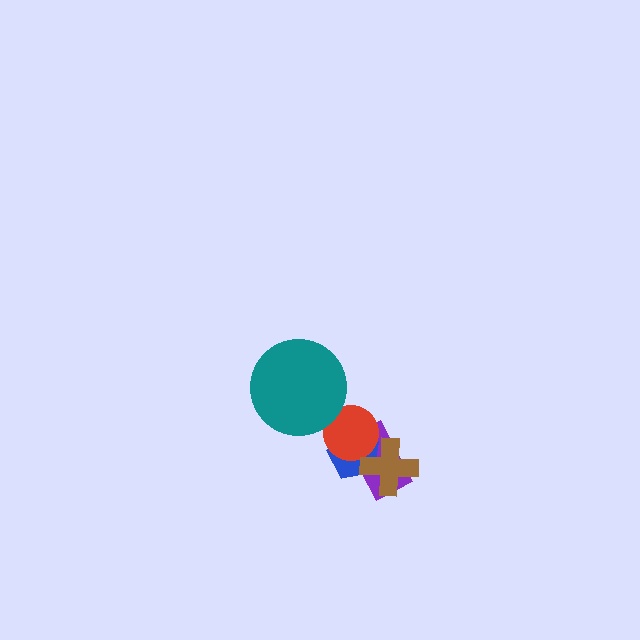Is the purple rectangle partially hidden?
Yes, it is partially covered by another shape.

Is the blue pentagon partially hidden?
Yes, it is partially covered by another shape.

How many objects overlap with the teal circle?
0 objects overlap with the teal circle.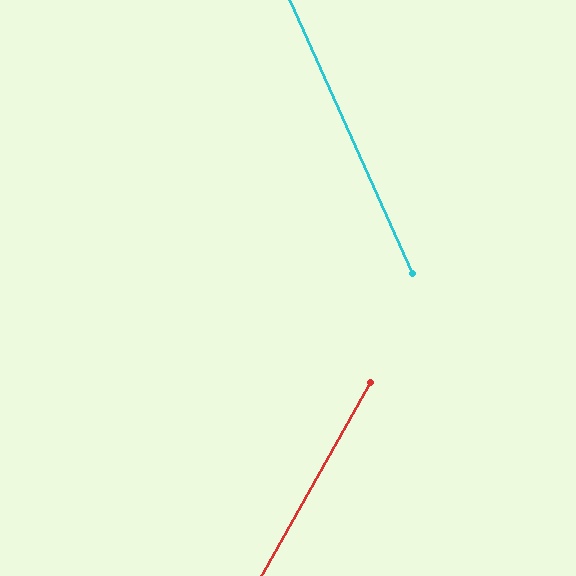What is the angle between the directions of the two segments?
Approximately 53 degrees.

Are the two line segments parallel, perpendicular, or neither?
Neither parallel nor perpendicular — they differ by about 53°.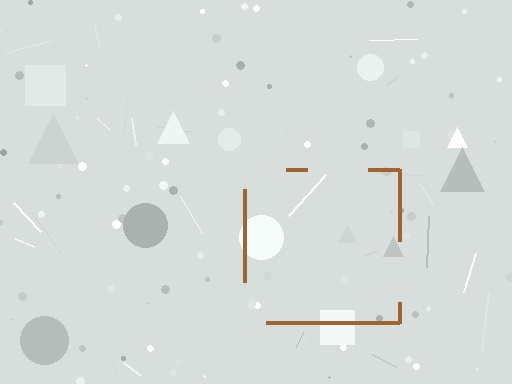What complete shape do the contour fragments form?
The contour fragments form a square.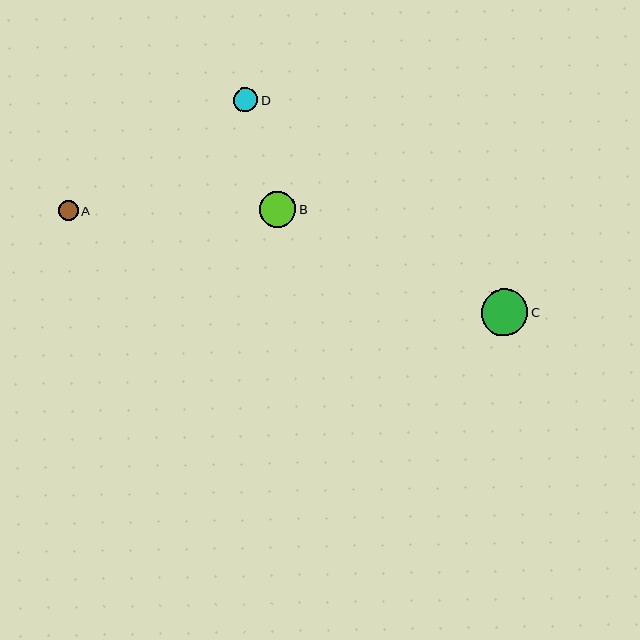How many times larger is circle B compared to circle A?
Circle B is approximately 1.8 times the size of circle A.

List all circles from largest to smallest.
From largest to smallest: C, B, D, A.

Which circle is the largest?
Circle C is the largest with a size of approximately 47 pixels.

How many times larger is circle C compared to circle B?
Circle C is approximately 1.3 times the size of circle B.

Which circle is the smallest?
Circle A is the smallest with a size of approximately 20 pixels.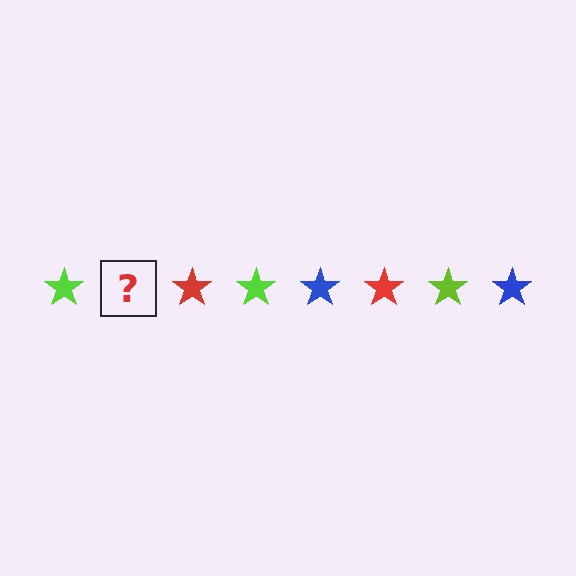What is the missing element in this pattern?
The missing element is a blue star.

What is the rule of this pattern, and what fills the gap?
The rule is that the pattern cycles through lime, blue, red stars. The gap should be filled with a blue star.